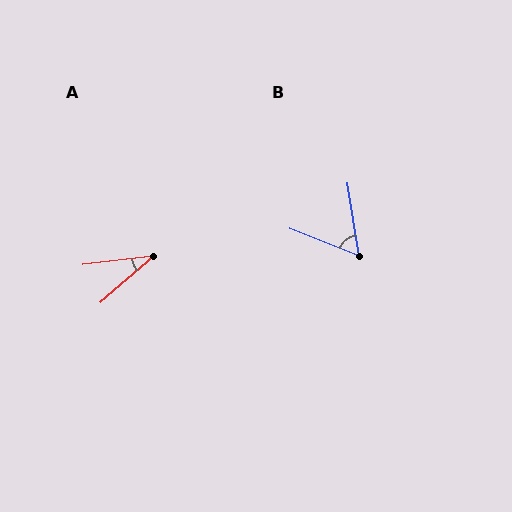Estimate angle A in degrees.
Approximately 35 degrees.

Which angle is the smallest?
A, at approximately 35 degrees.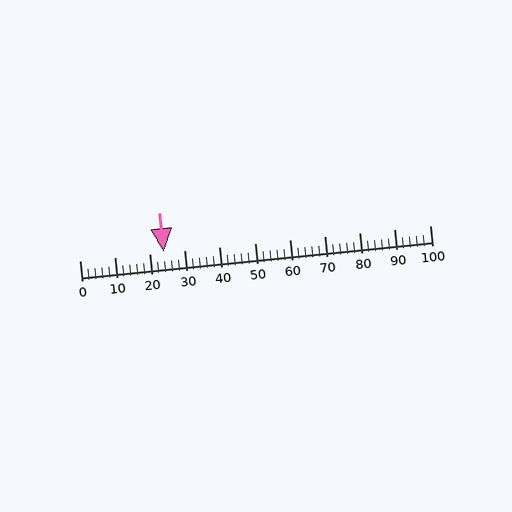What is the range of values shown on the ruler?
The ruler shows values from 0 to 100.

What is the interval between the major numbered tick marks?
The major tick marks are spaced 10 units apart.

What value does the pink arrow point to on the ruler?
The pink arrow points to approximately 24.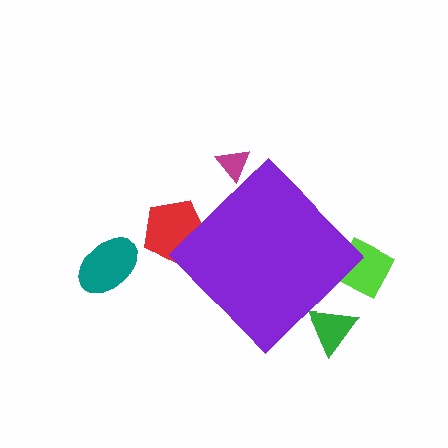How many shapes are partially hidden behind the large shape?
4 shapes are partially hidden.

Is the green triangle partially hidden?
Yes, the green triangle is partially hidden behind the purple diamond.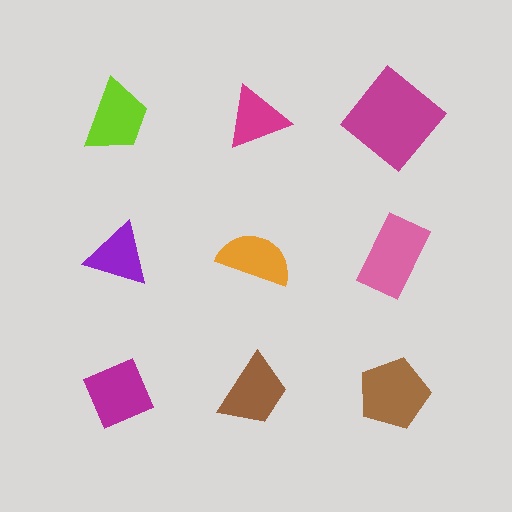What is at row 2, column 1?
A purple triangle.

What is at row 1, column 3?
A magenta diamond.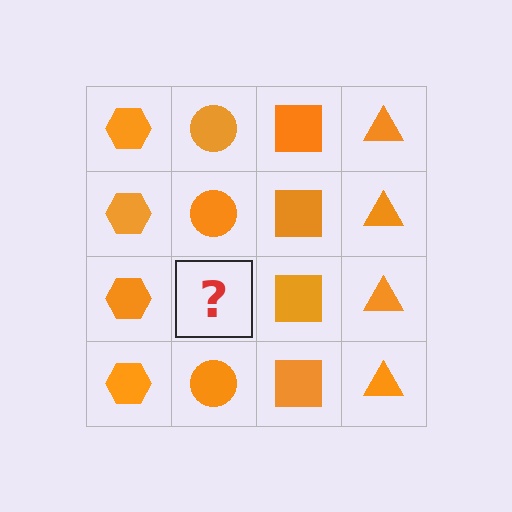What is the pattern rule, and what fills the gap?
The rule is that each column has a consistent shape. The gap should be filled with an orange circle.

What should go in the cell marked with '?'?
The missing cell should contain an orange circle.